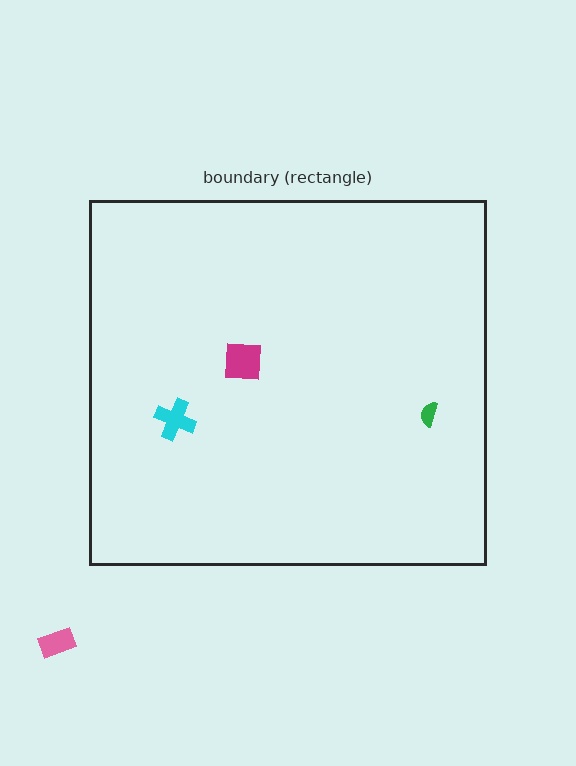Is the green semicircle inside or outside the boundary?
Inside.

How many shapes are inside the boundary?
3 inside, 1 outside.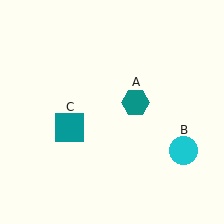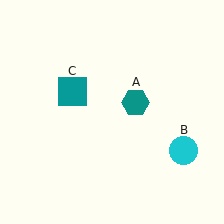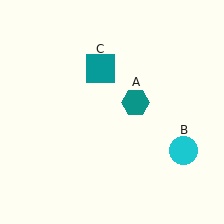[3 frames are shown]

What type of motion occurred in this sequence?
The teal square (object C) rotated clockwise around the center of the scene.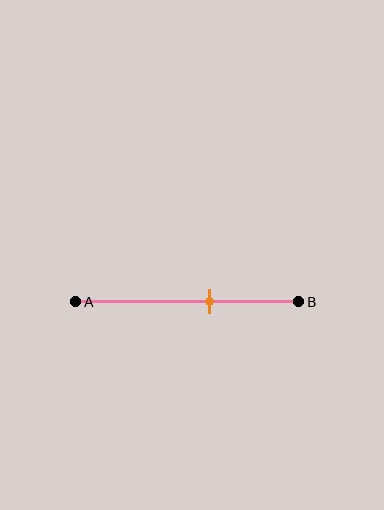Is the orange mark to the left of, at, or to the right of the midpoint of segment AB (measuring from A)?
The orange mark is to the right of the midpoint of segment AB.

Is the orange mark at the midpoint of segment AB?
No, the mark is at about 60% from A, not at the 50% midpoint.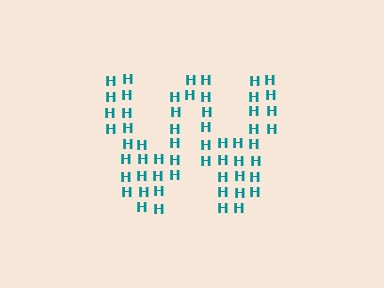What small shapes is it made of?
It is made of small letter H's.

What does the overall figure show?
The overall figure shows the letter W.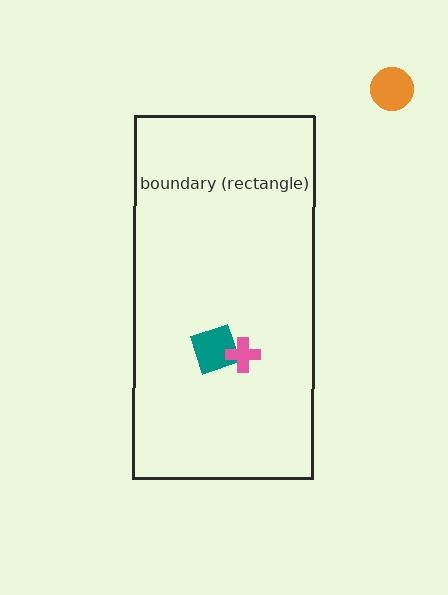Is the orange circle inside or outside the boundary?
Outside.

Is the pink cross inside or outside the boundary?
Inside.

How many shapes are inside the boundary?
2 inside, 1 outside.